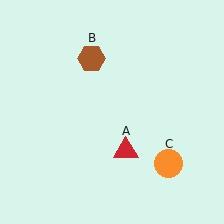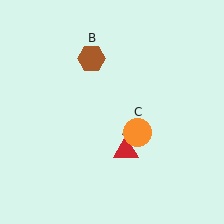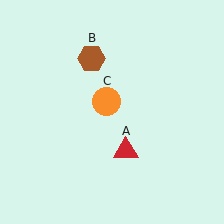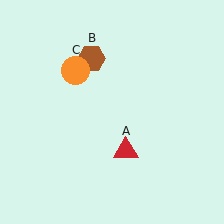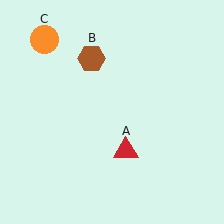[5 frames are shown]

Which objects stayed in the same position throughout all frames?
Red triangle (object A) and brown hexagon (object B) remained stationary.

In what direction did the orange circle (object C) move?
The orange circle (object C) moved up and to the left.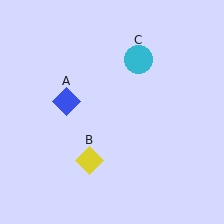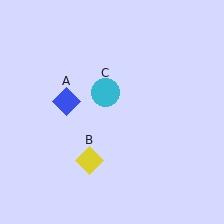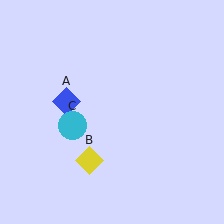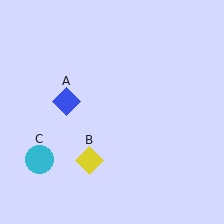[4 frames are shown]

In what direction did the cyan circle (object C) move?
The cyan circle (object C) moved down and to the left.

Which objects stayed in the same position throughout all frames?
Blue diamond (object A) and yellow diamond (object B) remained stationary.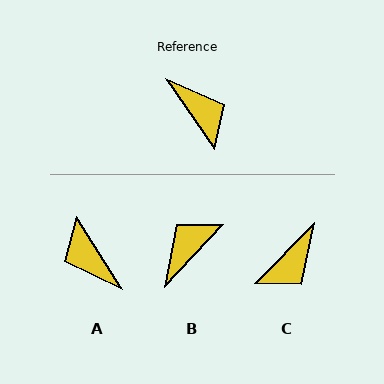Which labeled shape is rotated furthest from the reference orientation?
A, about 178 degrees away.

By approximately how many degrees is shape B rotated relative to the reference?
Approximately 103 degrees counter-clockwise.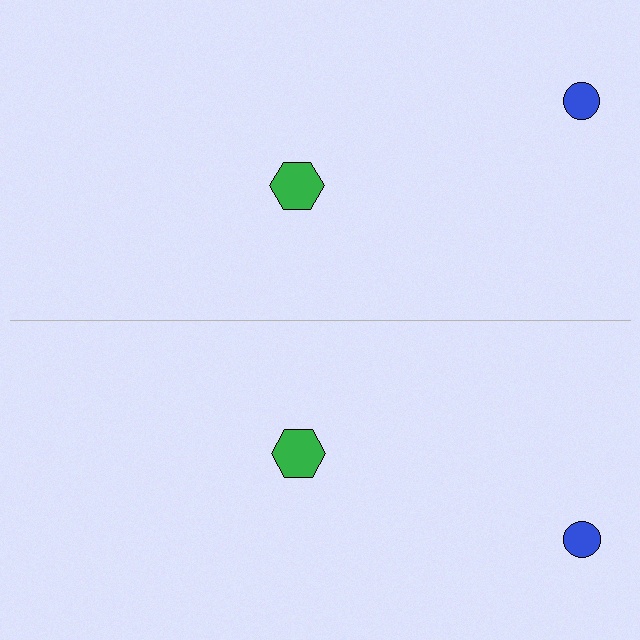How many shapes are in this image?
There are 4 shapes in this image.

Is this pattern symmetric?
Yes, this pattern has bilateral (reflection) symmetry.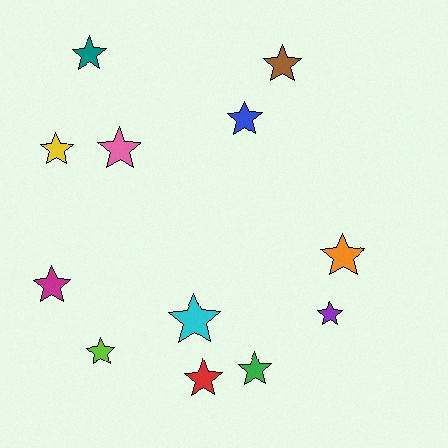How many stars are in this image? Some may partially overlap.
There are 12 stars.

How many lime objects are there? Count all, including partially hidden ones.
There is 1 lime object.